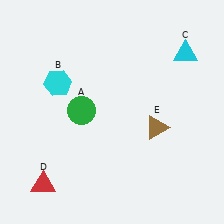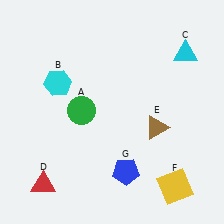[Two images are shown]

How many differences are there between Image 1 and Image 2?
There are 2 differences between the two images.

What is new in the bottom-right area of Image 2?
A blue pentagon (G) was added in the bottom-right area of Image 2.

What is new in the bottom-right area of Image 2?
A yellow square (F) was added in the bottom-right area of Image 2.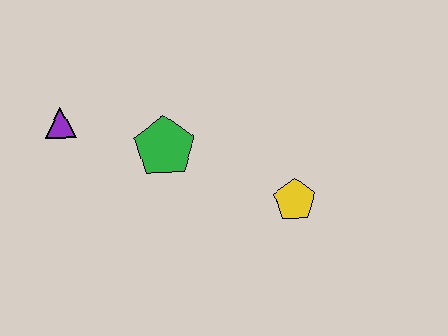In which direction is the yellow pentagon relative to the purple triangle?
The yellow pentagon is to the right of the purple triangle.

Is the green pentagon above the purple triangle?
No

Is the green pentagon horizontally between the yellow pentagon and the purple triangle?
Yes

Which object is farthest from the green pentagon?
The yellow pentagon is farthest from the green pentagon.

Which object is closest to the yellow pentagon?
The green pentagon is closest to the yellow pentagon.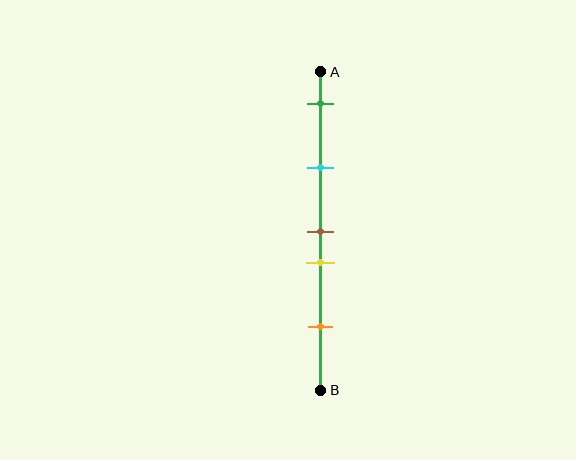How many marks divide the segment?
There are 5 marks dividing the segment.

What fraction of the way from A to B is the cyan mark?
The cyan mark is approximately 30% (0.3) of the way from A to B.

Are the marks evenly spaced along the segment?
No, the marks are not evenly spaced.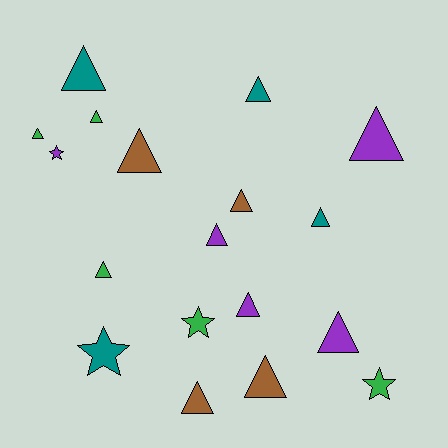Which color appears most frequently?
Green, with 5 objects.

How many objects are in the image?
There are 18 objects.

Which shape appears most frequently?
Triangle, with 14 objects.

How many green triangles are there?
There are 3 green triangles.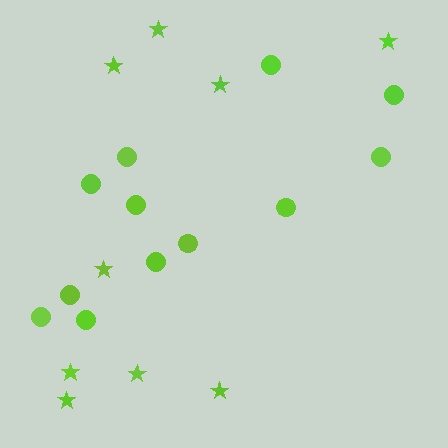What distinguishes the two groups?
There are 2 groups: one group of stars (9) and one group of circles (12).